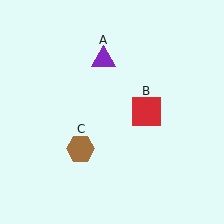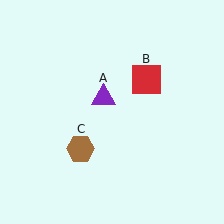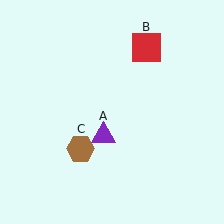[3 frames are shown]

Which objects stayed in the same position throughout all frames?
Brown hexagon (object C) remained stationary.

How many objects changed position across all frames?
2 objects changed position: purple triangle (object A), red square (object B).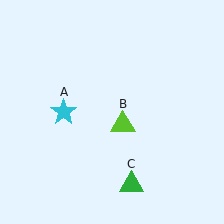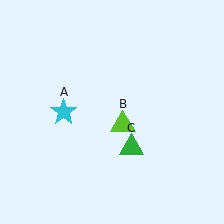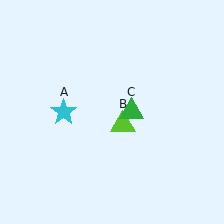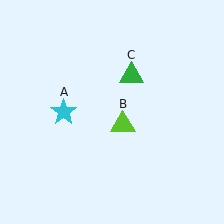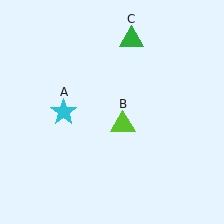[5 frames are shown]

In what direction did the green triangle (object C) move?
The green triangle (object C) moved up.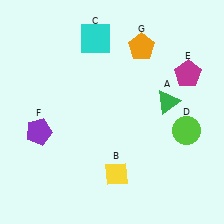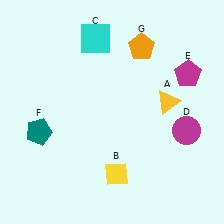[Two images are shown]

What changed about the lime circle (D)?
In Image 1, D is lime. In Image 2, it changed to magenta.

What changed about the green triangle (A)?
In Image 1, A is green. In Image 2, it changed to yellow.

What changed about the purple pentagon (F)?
In Image 1, F is purple. In Image 2, it changed to teal.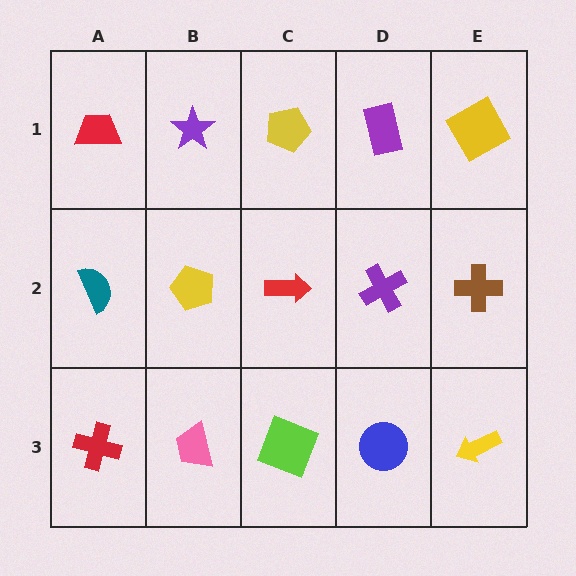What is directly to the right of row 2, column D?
A brown cross.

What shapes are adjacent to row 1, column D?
A purple cross (row 2, column D), a yellow pentagon (row 1, column C), a yellow square (row 1, column E).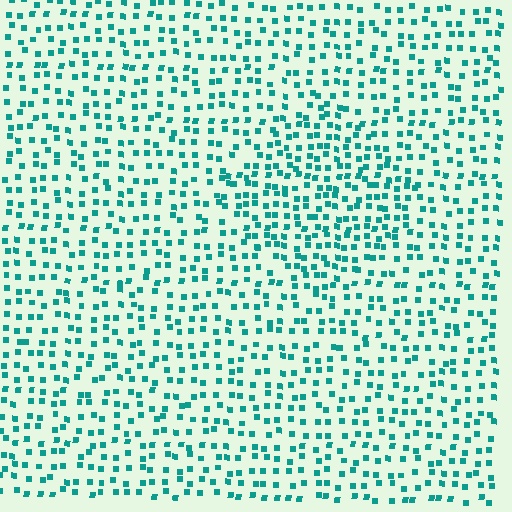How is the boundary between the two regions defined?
The boundary is defined by a change in element density (approximately 1.6x ratio). All elements are the same color, size, and shape.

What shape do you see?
I see a diamond.